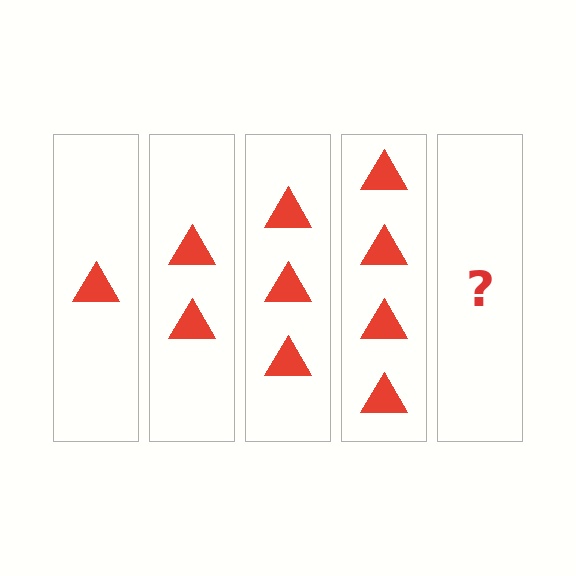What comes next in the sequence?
The next element should be 5 triangles.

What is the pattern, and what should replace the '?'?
The pattern is that each step adds one more triangle. The '?' should be 5 triangles.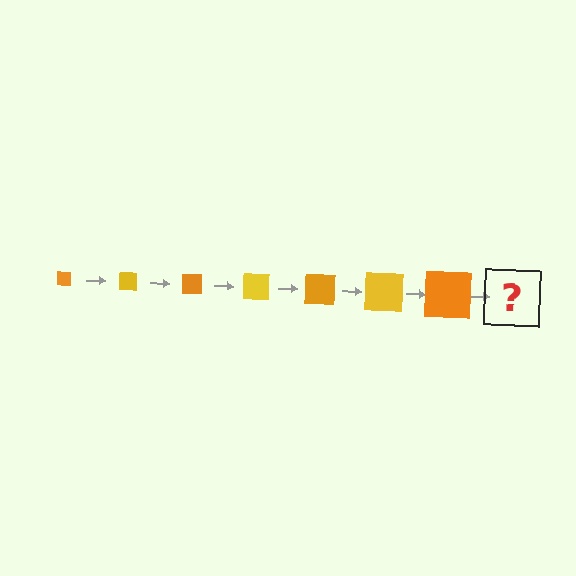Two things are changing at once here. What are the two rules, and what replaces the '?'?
The two rules are that the square grows larger each step and the color cycles through orange and yellow. The '?' should be a yellow square, larger than the previous one.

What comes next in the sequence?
The next element should be a yellow square, larger than the previous one.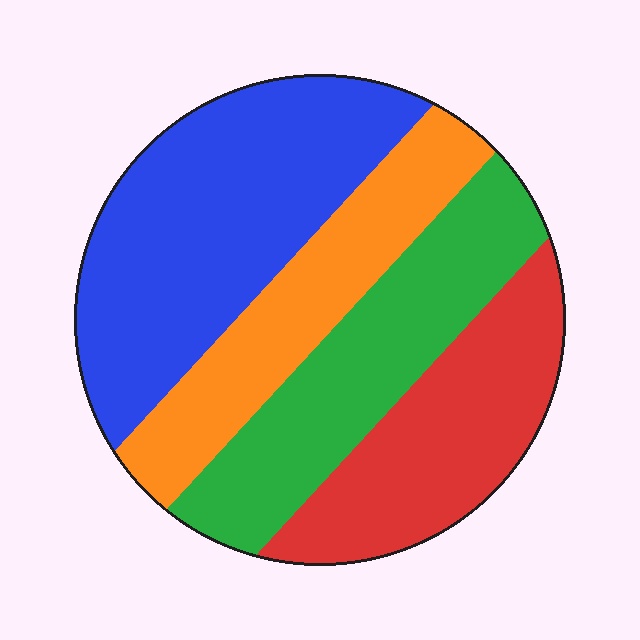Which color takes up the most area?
Blue, at roughly 35%.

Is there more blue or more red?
Blue.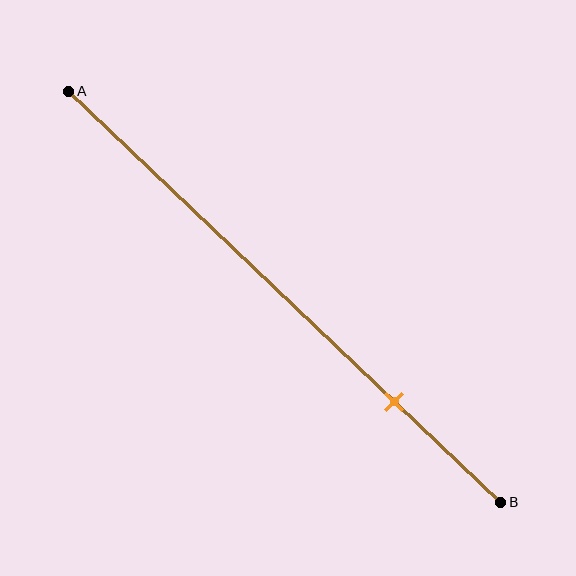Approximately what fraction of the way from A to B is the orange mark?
The orange mark is approximately 75% of the way from A to B.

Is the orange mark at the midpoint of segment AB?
No, the mark is at about 75% from A, not at the 50% midpoint.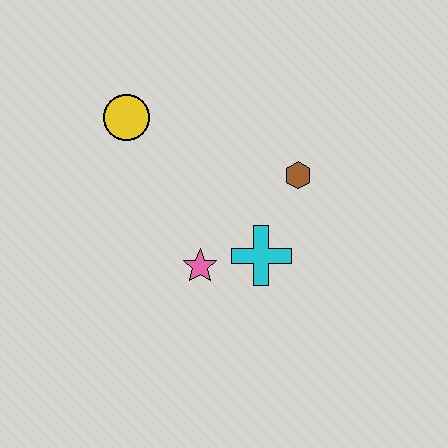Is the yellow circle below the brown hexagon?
No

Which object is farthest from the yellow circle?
The cyan cross is farthest from the yellow circle.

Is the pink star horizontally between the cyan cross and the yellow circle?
Yes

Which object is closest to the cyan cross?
The pink star is closest to the cyan cross.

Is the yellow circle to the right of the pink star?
No